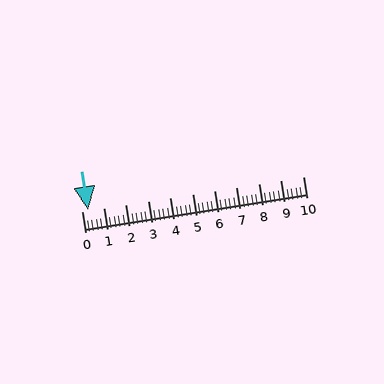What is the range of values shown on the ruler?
The ruler shows values from 0 to 10.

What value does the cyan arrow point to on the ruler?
The cyan arrow points to approximately 0.3.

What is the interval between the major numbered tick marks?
The major tick marks are spaced 1 units apart.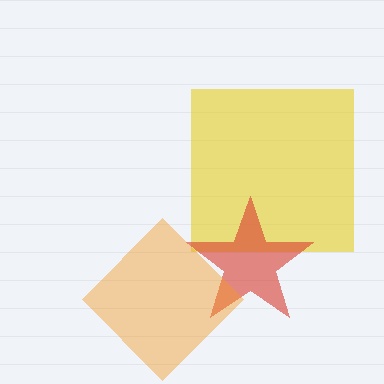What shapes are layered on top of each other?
The layered shapes are: a yellow square, a red star, an orange diamond.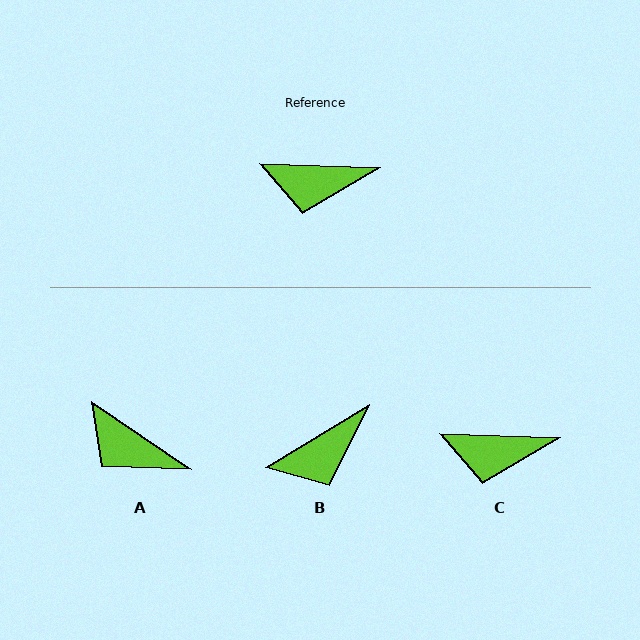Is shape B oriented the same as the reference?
No, it is off by about 33 degrees.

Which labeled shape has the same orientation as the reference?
C.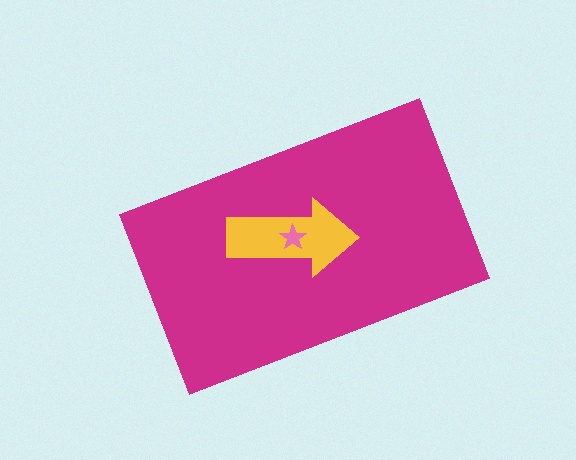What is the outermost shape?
The magenta rectangle.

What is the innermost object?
The pink star.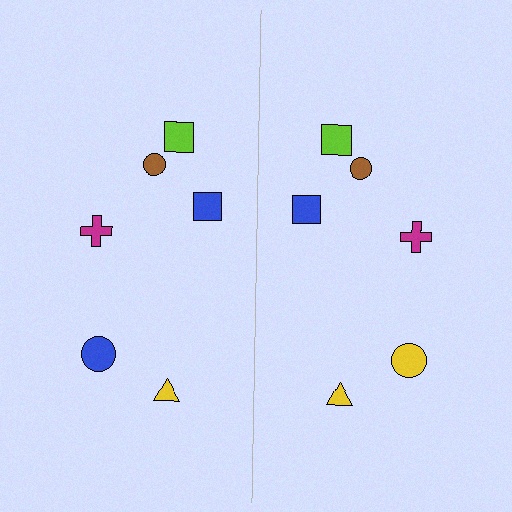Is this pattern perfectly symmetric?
No, the pattern is not perfectly symmetric. The yellow circle on the right side breaks the symmetry — its mirror counterpart is blue.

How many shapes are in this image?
There are 12 shapes in this image.